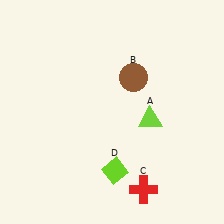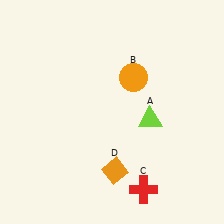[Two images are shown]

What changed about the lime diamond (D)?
In Image 1, D is lime. In Image 2, it changed to orange.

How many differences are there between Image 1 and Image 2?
There are 2 differences between the two images.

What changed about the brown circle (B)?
In Image 1, B is brown. In Image 2, it changed to orange.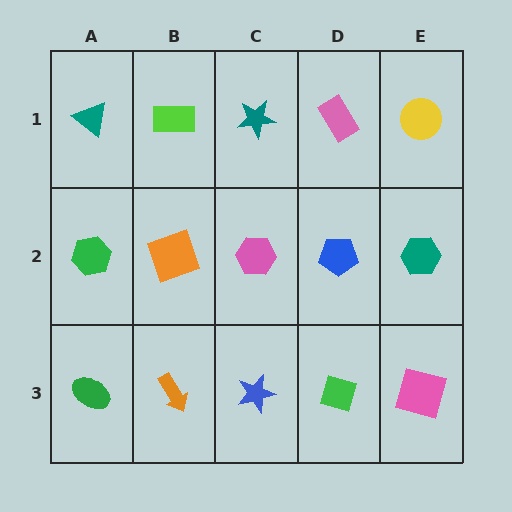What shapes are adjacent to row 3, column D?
A blue pentagon (row 2, column D), a blue star (row 3, column C), a pink square (row 3, column E).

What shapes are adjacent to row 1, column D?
A blue pentagon (row 2, column D), a teal star (row 1, column C), a yellow circle (row 1, column E).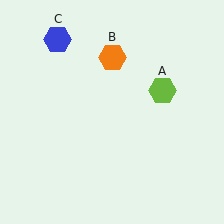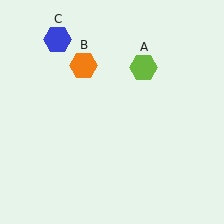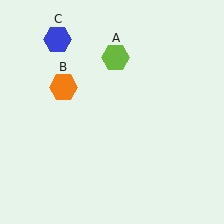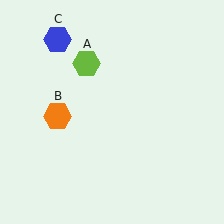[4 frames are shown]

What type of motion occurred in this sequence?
The lime hexagon (object A), orange hexagon (object B) rotated counterclockwise around the center of the scene.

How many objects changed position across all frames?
2 objects changed position: lime hexagon (object A), orange hexagon (object B).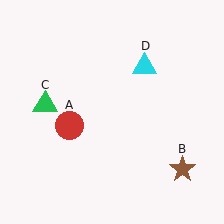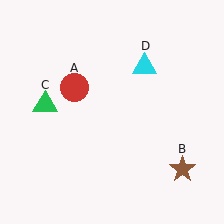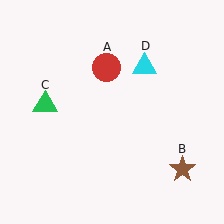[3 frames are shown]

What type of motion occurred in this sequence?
The red circle (object A) rotated clockwise around the center of the scene.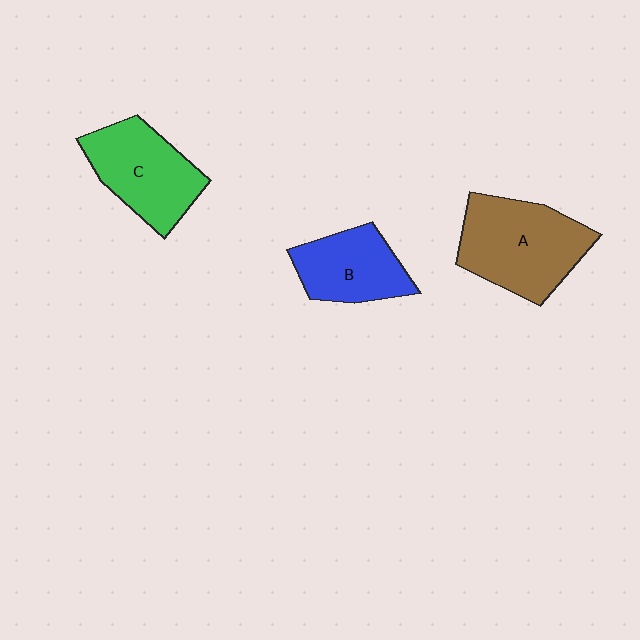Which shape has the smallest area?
Shape B (blue).